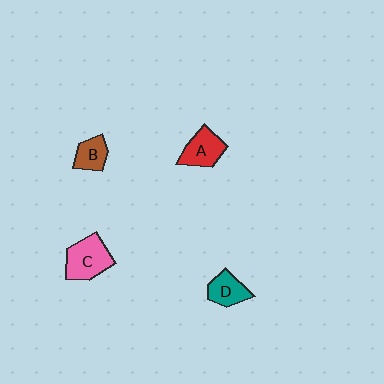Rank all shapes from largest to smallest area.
From largest to smallest: C (pink), A (red), D (teal), B (brown).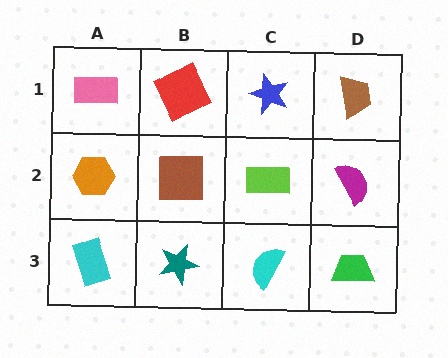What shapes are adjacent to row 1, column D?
A magenta semicircle (row 2, column D), a blue star (row 1, column C).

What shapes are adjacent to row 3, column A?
An orange hexagon (row 2, column A), a teal star (row 3, column B).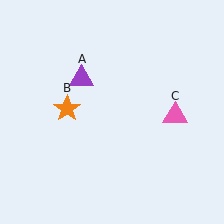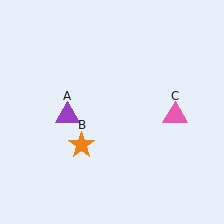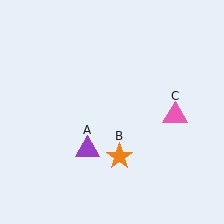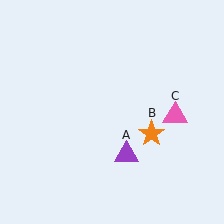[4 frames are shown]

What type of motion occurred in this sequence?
The purple triangle (object A), orange star (object B) rotated counterclockwise around the center of the scene.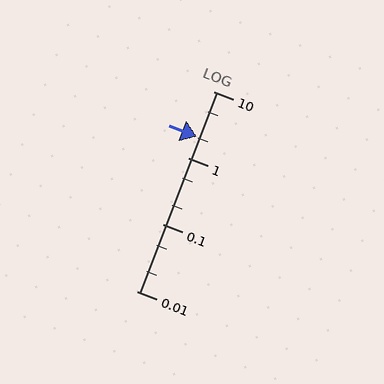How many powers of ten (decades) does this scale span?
The scale spans 3 decades, from 0.01 to 10.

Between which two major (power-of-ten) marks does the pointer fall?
The pointer is between 1 and 10.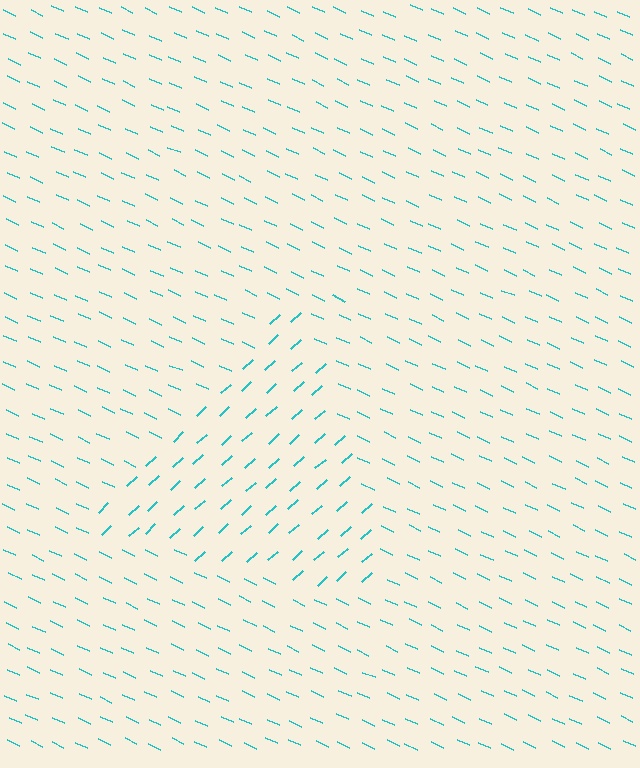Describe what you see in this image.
The image is filled with small cyan line segments. A triangle region in the image has lines oriented differently from the surrounding lines, creating a visible texture boundary.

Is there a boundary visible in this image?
Yes, there is a texture boundary formed by a change in line orientation.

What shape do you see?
I see a triangle.